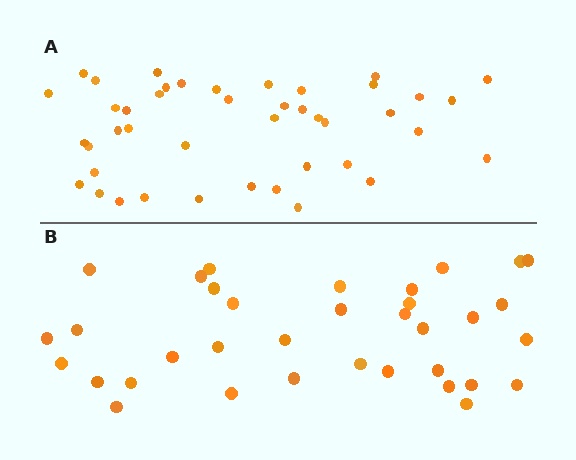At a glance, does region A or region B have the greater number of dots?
Region A (the top region) has more dots.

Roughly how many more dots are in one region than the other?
Region A has roughly 8 or so more dots than region B.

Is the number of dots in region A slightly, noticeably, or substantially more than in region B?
Region A has only slightly more — the two regions are fairly close. The ratio is roughly 1.2 to 1.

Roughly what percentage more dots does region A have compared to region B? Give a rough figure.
About 25% more.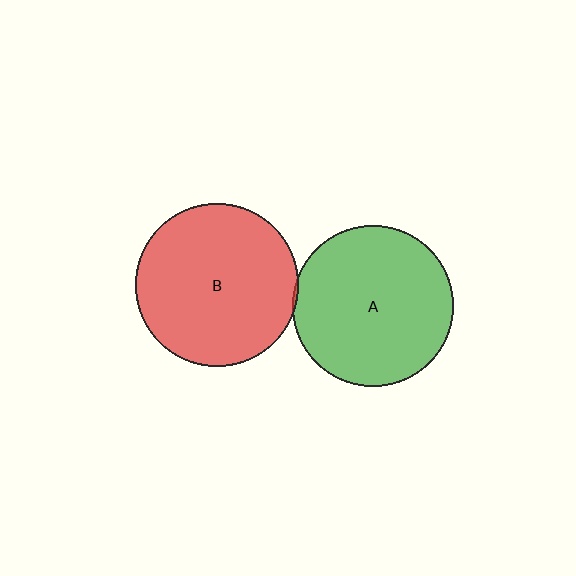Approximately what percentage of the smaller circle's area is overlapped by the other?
Approximately 5%.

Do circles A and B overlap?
Yes.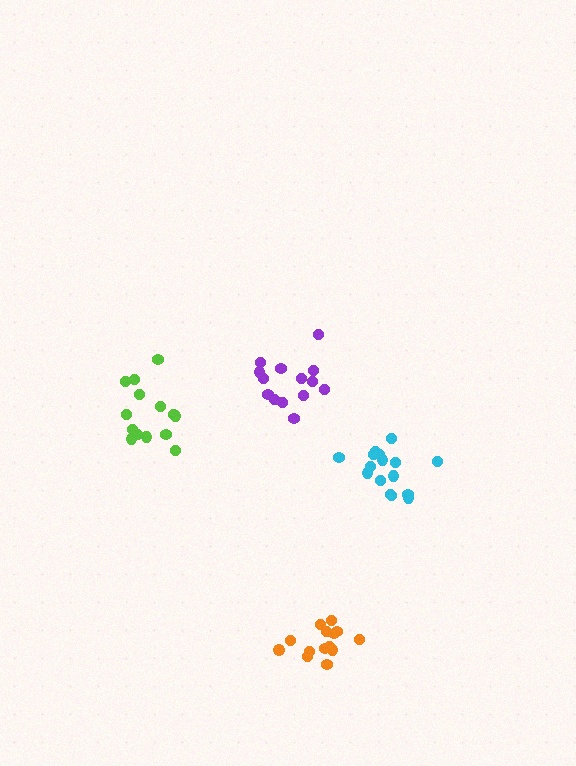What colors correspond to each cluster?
The clusters are colored: cyan, orange, purple, lime.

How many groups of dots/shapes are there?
There are 4 groups.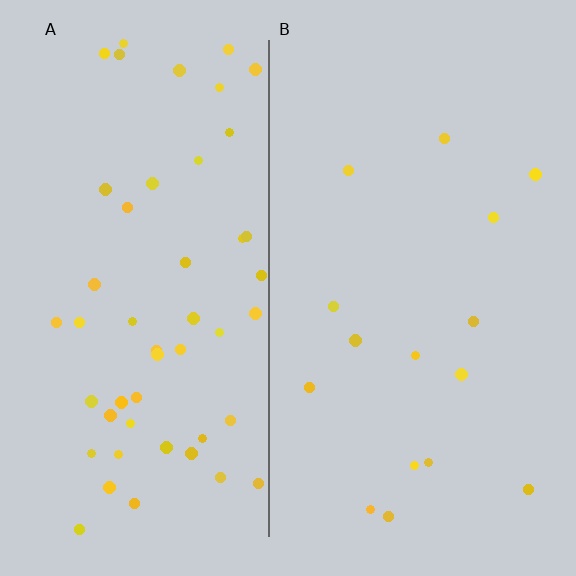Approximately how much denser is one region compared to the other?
Approximately 3.3× — region A over region B.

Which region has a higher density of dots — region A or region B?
A (the left).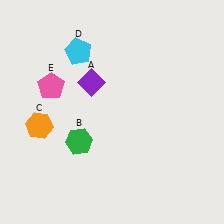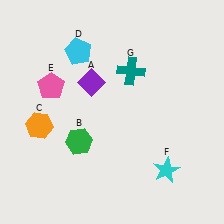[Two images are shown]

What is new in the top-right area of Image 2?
A teal cross (G) was added in the top-right area of Image 2.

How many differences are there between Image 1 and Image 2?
There are 2 differences between the two images.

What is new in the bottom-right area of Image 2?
A cyan star (F) was added in the bottom-right area of Image 2.